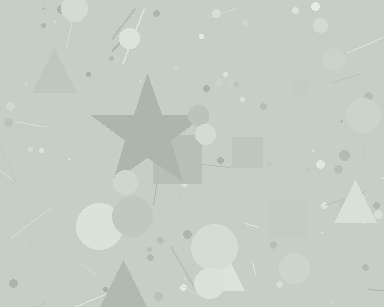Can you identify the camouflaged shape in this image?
The camouflaged shape is a star.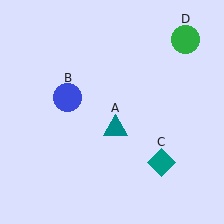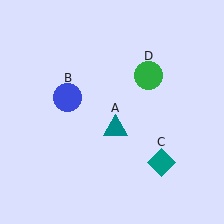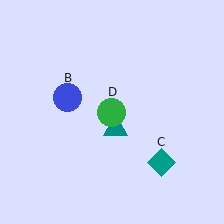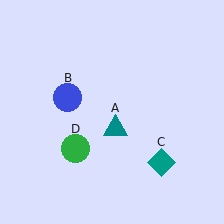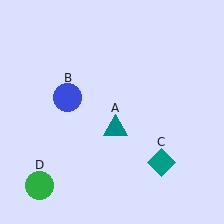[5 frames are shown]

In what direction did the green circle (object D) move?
The green circle (object D) moved down and to the left.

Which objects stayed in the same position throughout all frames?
Teal triangle (object A) and blue circle (object B) and teal diamond (object C) remained stationary.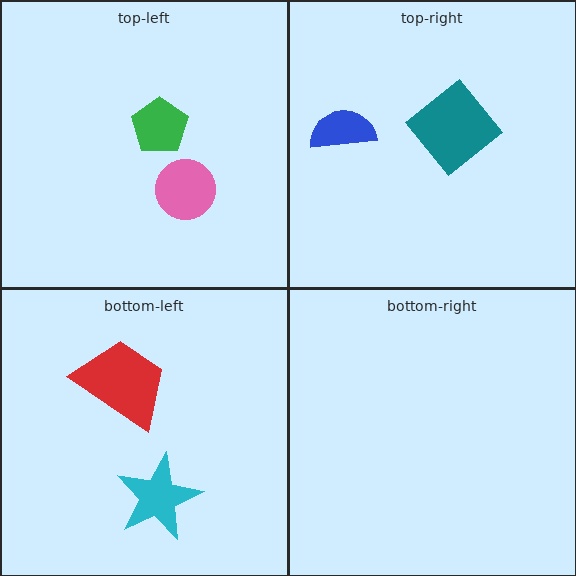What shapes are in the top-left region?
The green pentagon, the pink circle.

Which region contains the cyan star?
The bottom-left region.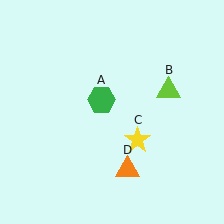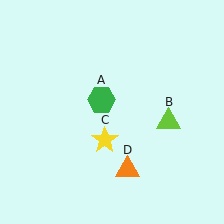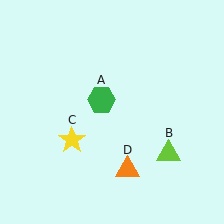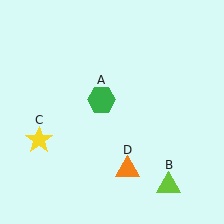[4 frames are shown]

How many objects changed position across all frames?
2 objects changed position: lime triangle (object B), yellow star (object C).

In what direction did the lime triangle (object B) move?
The lime triangle (object B) moved down.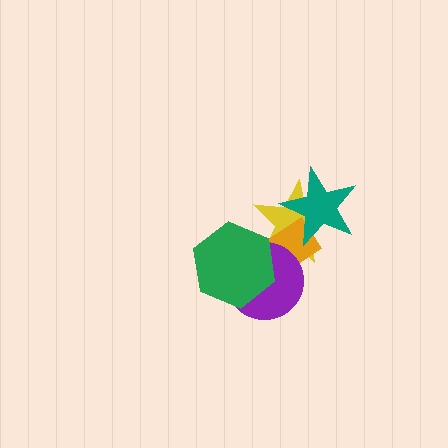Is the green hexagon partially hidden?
No, no other shape covers it.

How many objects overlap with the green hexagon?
3 objects overlap with the green hexagon.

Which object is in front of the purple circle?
The green hexagon is in front of the purple circle.